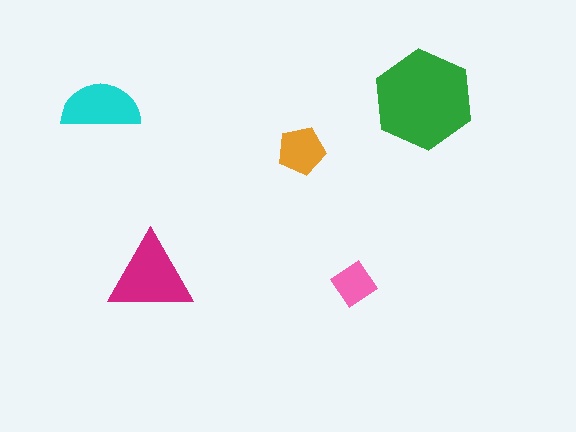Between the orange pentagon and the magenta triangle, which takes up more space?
The magenta triangle.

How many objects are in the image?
There are 5 objects in the image.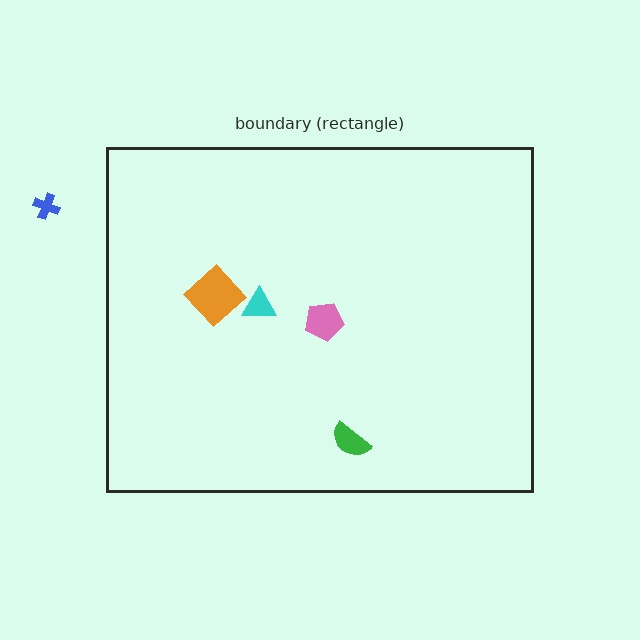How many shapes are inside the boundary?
4 inside, 1 outside.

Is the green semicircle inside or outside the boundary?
Inside.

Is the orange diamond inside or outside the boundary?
Inside.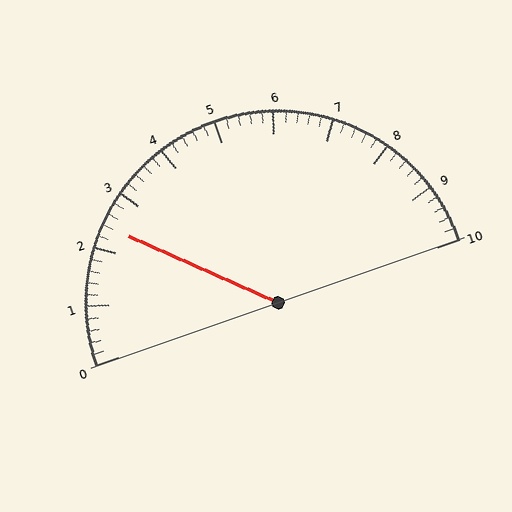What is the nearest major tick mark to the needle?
The nearest major tick mark is 2.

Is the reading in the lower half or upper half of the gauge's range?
The reading is in the lower half of the range (0 to 10).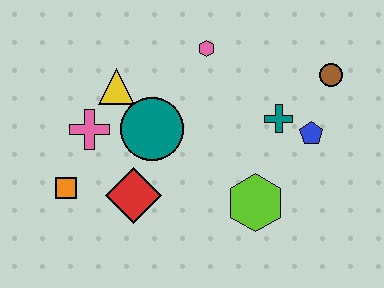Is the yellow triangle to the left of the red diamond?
Yes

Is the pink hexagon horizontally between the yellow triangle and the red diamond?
No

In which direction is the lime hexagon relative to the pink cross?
The lime hexagon is to the right of the pink cross.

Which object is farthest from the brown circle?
The orange square is farthest from the brown circle.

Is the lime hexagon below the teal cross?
Yes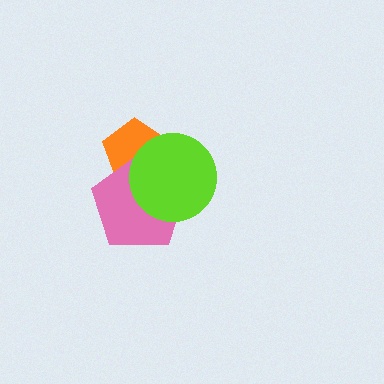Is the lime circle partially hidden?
No, no other shape covers it.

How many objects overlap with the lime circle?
2 objects overlap with the lime circle.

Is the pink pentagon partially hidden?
Yes, it is partially covered by another shape.